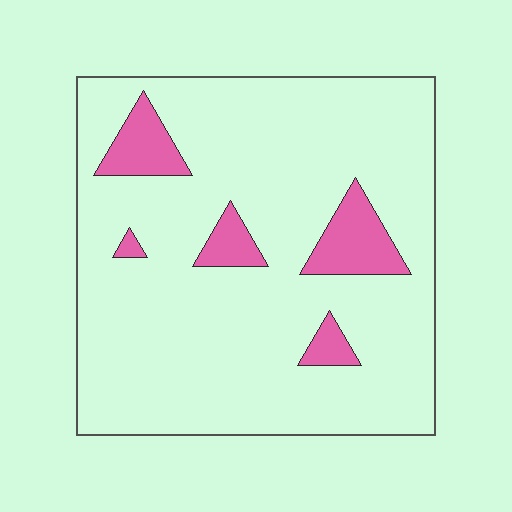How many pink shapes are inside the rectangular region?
5.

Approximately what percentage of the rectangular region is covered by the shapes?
Approximately 10%.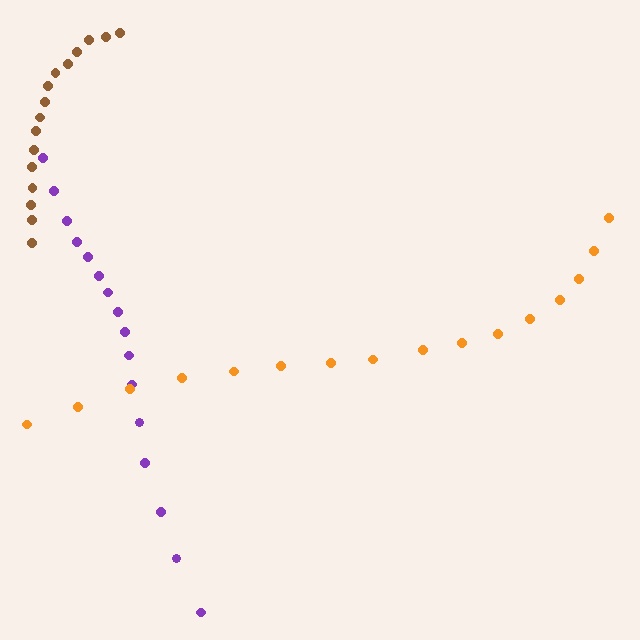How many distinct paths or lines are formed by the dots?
There are 3 distinct paths.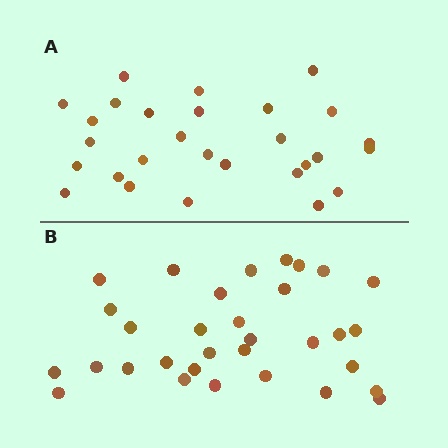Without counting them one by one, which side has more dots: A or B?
Region B (the bottom region) has more dots.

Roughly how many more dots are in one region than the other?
Region B has about 4 more dots than region A.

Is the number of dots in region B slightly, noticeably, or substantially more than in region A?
Region B has only slightly more — the two regions are fairly close. The ratio is roughly 1.1 to 1.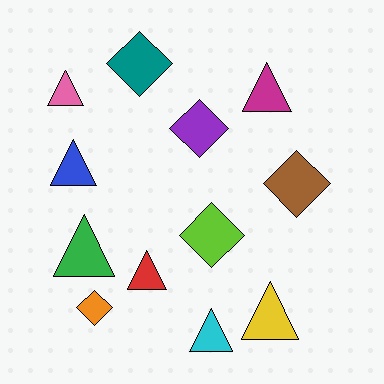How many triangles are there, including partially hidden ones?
There are 7 triangles.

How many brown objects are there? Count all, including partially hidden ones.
There is 1 brown object.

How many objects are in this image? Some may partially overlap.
There are 12 objects.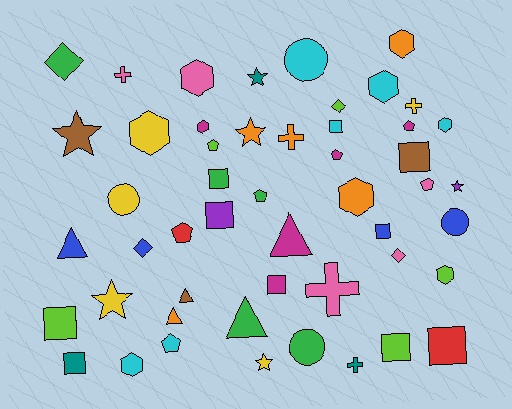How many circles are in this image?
There are 4 circles.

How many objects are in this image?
There are 50 objects.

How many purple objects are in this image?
There are 2 purple objects.